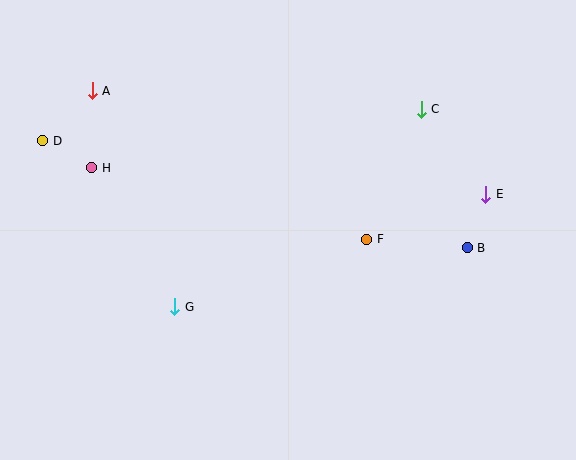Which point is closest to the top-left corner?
Point A is closest to the top-left corner.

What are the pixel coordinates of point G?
Point G is at (175, 307).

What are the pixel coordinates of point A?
Point A is at (92, 91).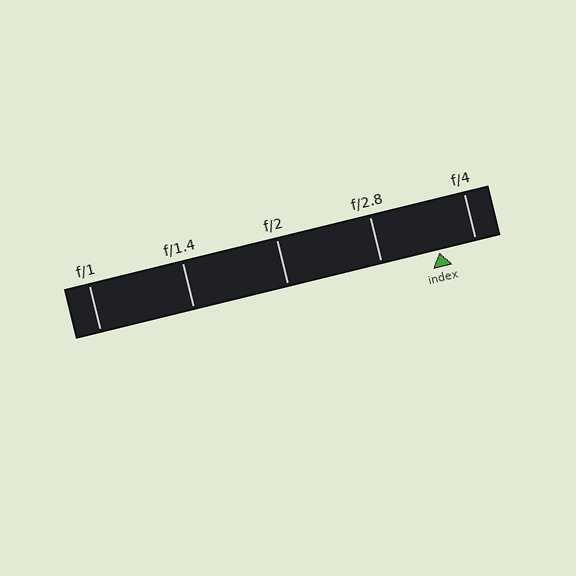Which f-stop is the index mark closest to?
The index mark is closest to f/4.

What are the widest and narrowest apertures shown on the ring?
The widest aperture shown is f/1 and the narrowest is f/4.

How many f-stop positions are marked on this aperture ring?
There are 5 f-stop positions marked.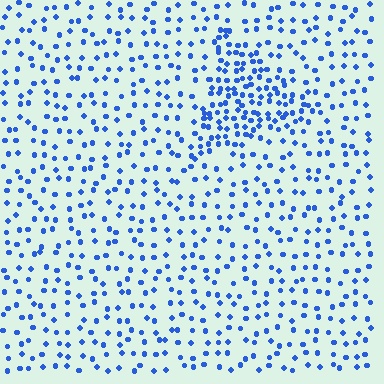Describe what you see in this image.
The image contains small blue elements arranged at two different densities. A triangle-shaped region is visible where the elements are more densely packed than the surrounding area.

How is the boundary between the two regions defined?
The boundary is defined by a change in element density (approximately 2.3x ratio). All elements are the same color, size, and shape.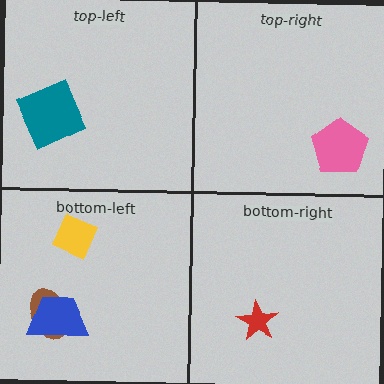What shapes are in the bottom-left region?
The yellow diamond, the brown ellipse, the blue trapezoid.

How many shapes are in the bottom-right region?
1.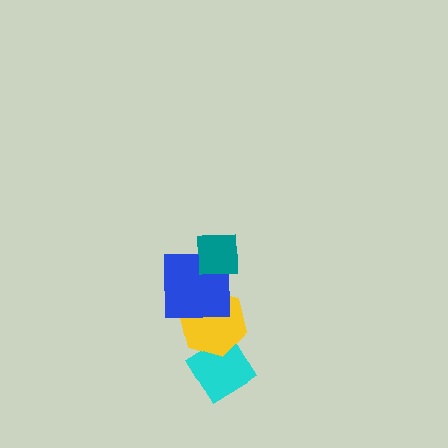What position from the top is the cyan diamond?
The cyan diamond is 4th from the top.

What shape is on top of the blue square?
The teal square is on top of the blue square.